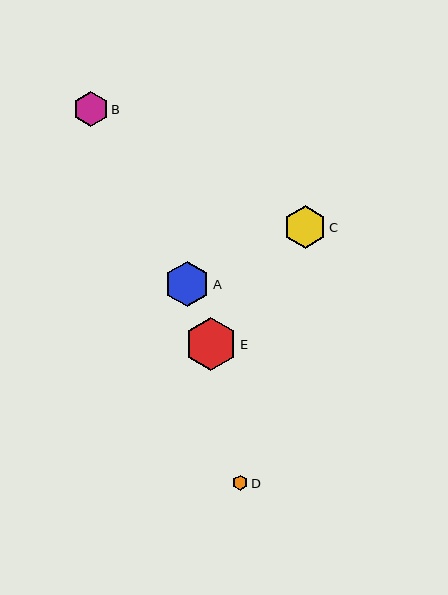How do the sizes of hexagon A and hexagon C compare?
Hexagon A and hexagon C are approximately the same size.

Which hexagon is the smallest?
Hexagon D is the smallest with a size of approximately 15 pixels.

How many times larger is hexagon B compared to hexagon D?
Hexagon B is approximately 2.3 times the size of hexagon D.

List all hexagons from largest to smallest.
From largest to smallest: E, A, C, B, D.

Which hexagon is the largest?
Hexagon E is the largest with a size of approximately 53 pixels.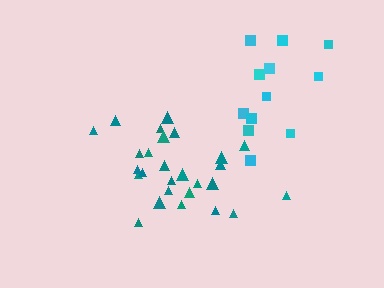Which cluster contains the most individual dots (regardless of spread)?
Teal (27).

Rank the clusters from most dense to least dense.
teal, cyan.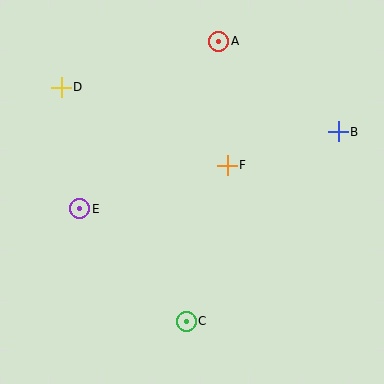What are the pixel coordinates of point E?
Point E is at (80, 209).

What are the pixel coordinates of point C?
Point C is at (186, 322).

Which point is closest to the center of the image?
Point F at (227, 165) is closest to the center.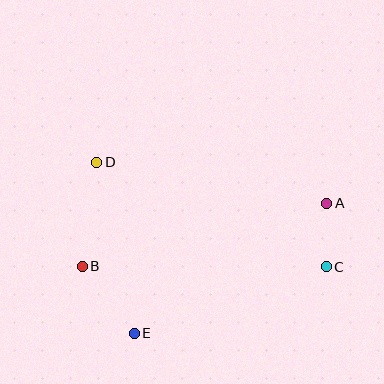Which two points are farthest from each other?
Points A and B are farthest from each other.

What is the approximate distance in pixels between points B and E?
The distance between B and E is approximately 85 pixels.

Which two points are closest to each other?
Points A and C are closest to each other.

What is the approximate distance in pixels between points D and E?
The distance between D and E is approximately 175 pixels.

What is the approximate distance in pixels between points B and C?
The distance between B and C is approximately 244 pixels.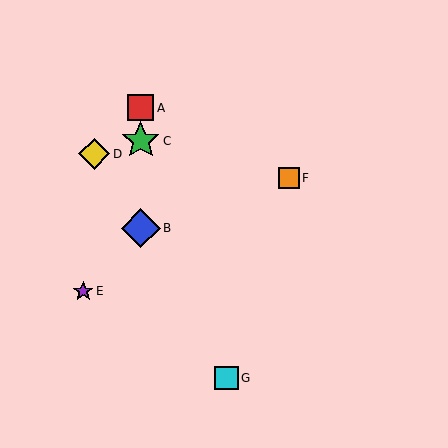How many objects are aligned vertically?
3 objects (A, B, C) are aligned vertically.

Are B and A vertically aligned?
Yes, both are at x≈141.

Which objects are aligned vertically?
Objects A, B, C are aligned vertically.